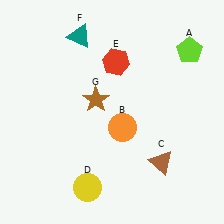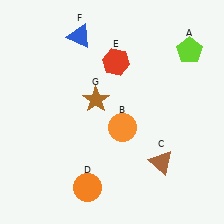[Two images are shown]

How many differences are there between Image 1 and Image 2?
There are 2 differences between the two images.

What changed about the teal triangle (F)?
In Image 1, F is teal. In Image 2, it changed to blue.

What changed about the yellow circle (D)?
In Image 1, D is yellow. In Image 2, it changed to orange.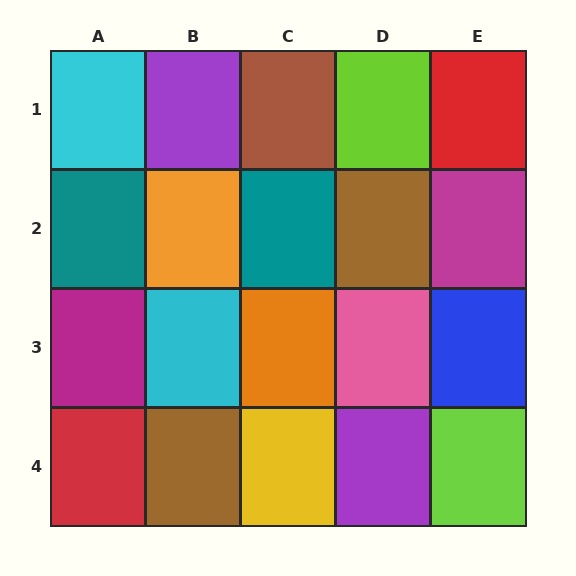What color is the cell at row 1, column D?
Lime.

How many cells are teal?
2 cells are teal.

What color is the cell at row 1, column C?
Brown.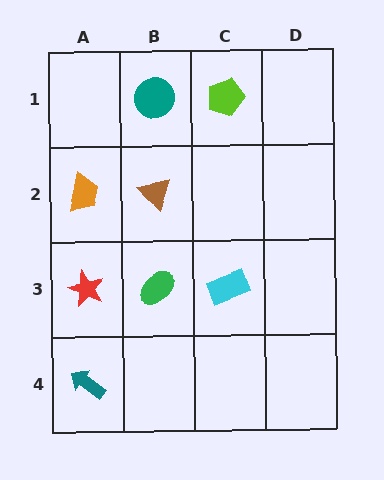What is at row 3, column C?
A cyan rectangle.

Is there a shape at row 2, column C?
No, that cell is empty.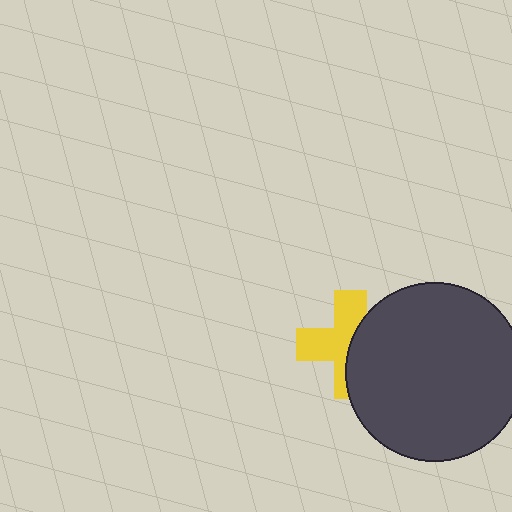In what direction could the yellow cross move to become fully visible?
The yellow cross could move left. That would shift it out from behind the dark gray circle entirely.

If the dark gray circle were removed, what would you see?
You would see the complete yellow cross.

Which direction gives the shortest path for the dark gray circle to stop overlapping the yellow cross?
Moving right gives the shortest separation.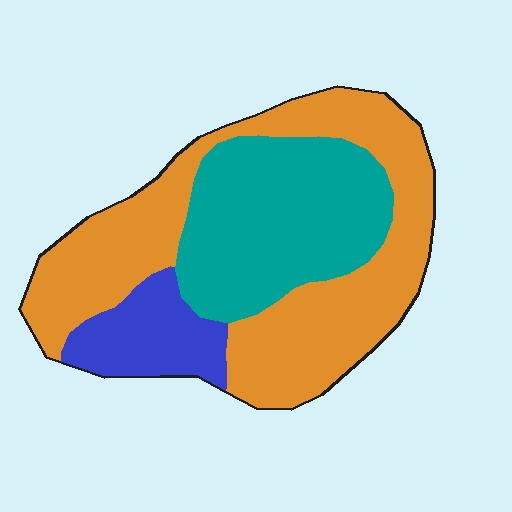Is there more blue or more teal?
Teal.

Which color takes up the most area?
Orange, at roughly 55%.